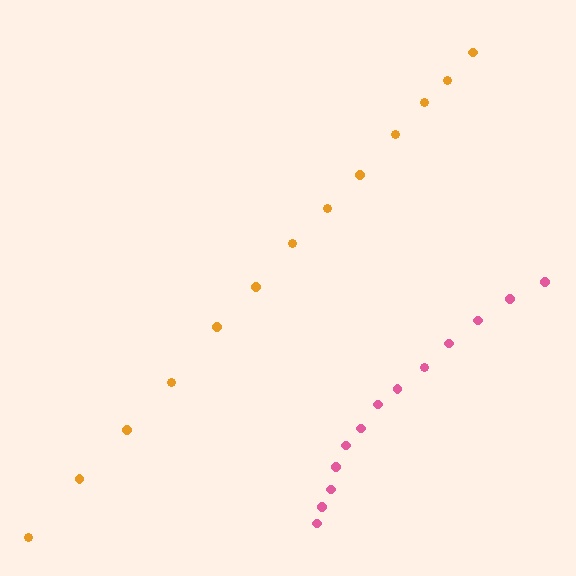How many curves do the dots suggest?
There are 2 distinct paths.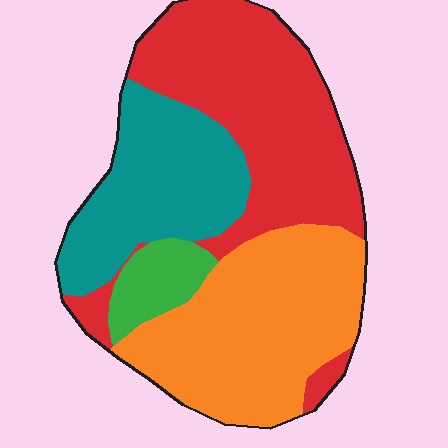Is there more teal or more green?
Teal.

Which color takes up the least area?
Green, at roughly 5%.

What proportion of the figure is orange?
Orange covers about 35% of the figure.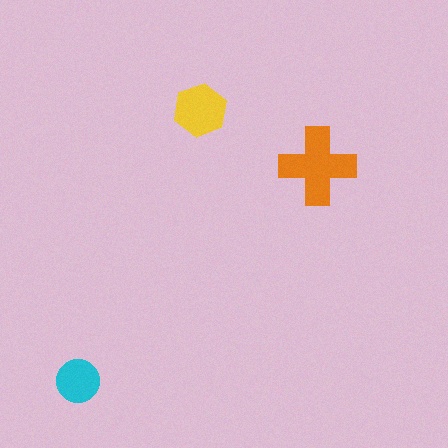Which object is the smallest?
The cyan circle.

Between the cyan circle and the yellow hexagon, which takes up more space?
The yellow hexagon.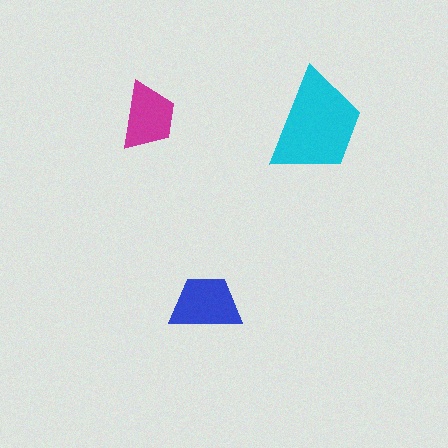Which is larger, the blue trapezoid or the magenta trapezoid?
The blue one.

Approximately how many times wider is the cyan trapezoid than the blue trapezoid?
About 1.5 times wider.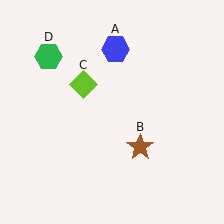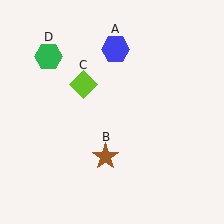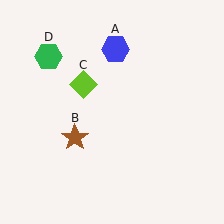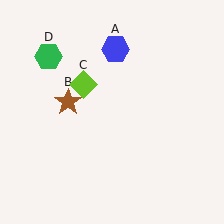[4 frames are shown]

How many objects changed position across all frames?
1 object changed position: brown star (object B).